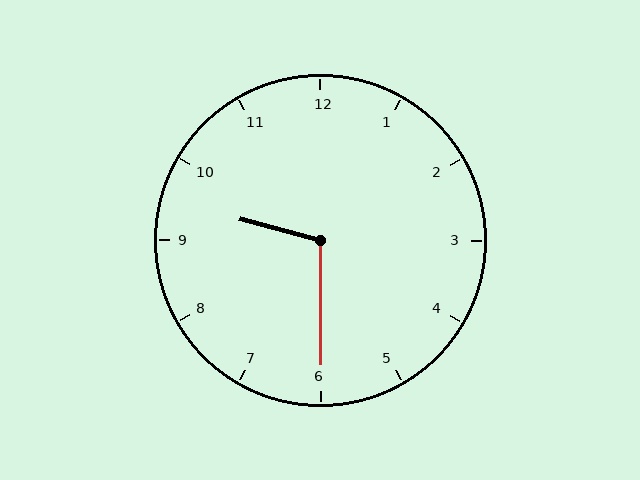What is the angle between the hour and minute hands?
Approximately 105 degrees.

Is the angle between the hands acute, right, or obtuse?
It is obtuse.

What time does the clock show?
9:30.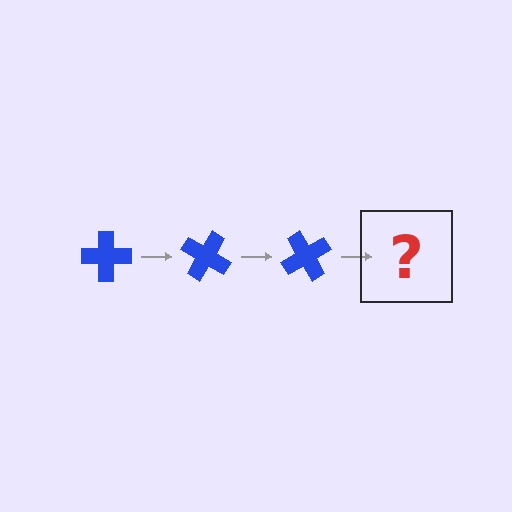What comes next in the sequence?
The next element should be a blue cross rotated 90 degrees.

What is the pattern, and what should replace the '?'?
The pattern is that the cross rotates 30 degrees each step. The '?' should be a blue cross rotated 90 degrees.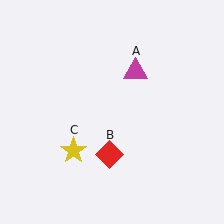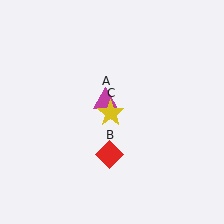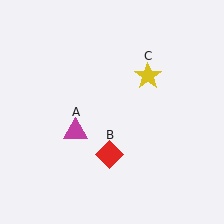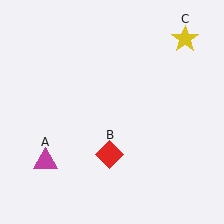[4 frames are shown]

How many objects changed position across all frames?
2 objects changed position: magenta triangle (object A), yellow star (object C).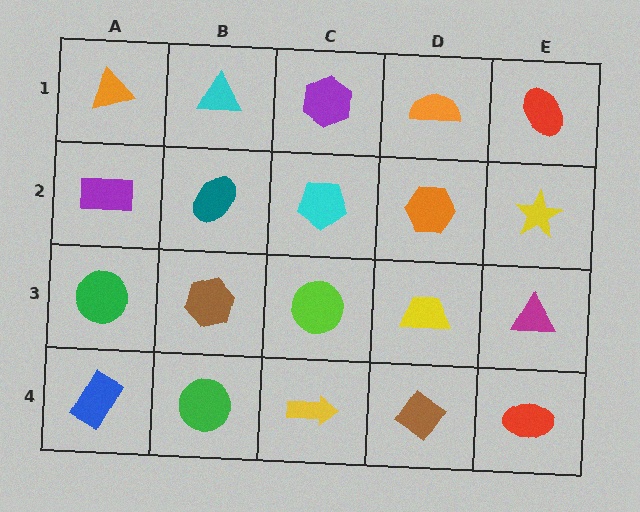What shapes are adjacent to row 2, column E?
A red ellipse (row 1, column E), a magenta triangle (row 3, column E), an orange hexagon (row 2, column D).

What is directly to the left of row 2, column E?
An orange hexagon.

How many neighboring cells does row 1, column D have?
3.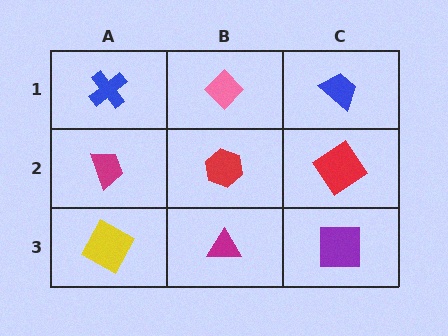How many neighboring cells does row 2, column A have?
3.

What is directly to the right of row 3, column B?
A purple square.